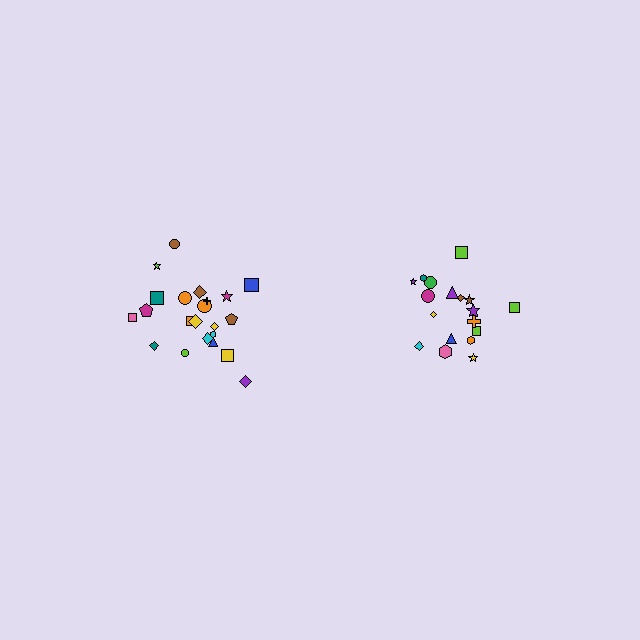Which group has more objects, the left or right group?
The left group.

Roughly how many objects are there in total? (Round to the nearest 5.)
Roughly 40 objects in total.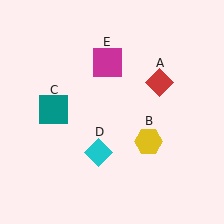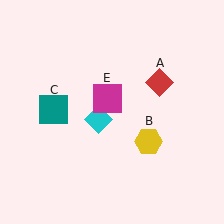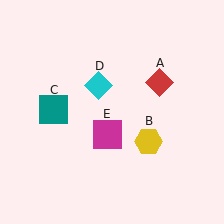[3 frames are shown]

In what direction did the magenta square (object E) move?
The magenta square (object E) moved down.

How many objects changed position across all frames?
2 objects changed position: cyan diamond (object D), magenta square (object E).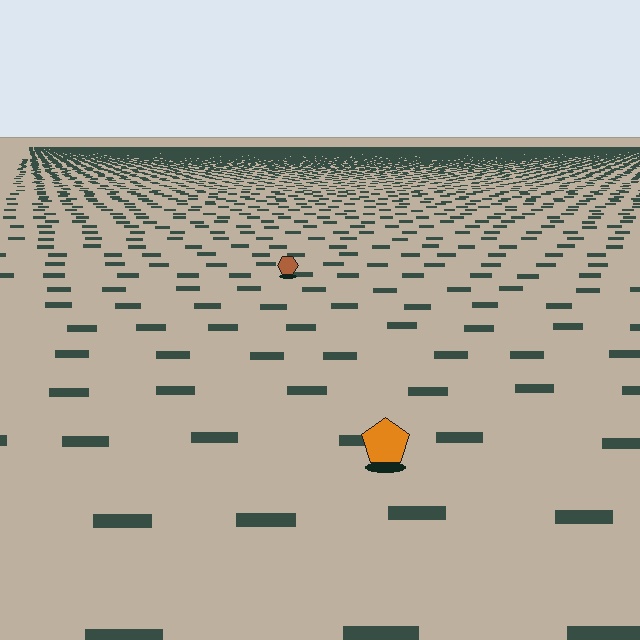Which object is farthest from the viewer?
The brown hexagon is farthest from the viewer. It appears smaller and the ground texture around it is denser.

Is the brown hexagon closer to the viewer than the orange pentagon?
No. The orange pentagon is closer — you can tell from the texture gradient: the ground texture is coarser near it.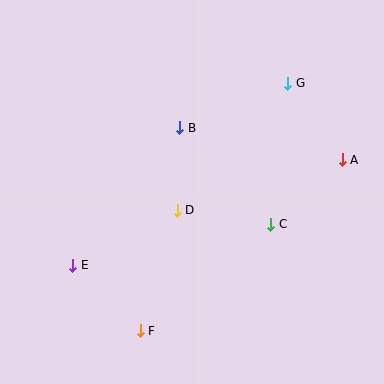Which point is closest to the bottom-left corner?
Point E is closest to the bottom-left corner.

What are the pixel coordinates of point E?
Point E is at (73, 265).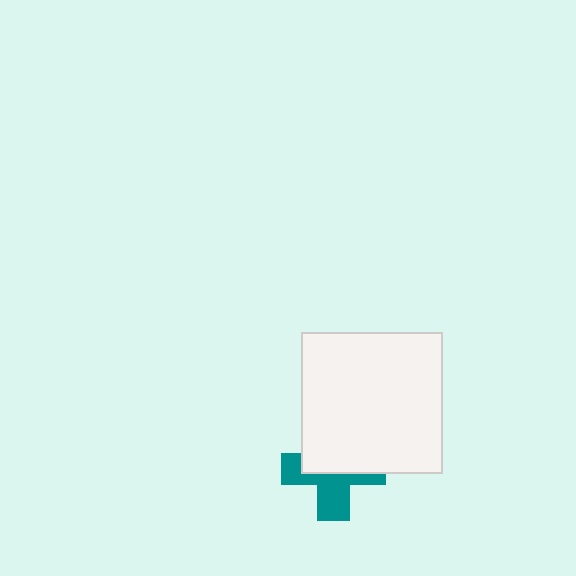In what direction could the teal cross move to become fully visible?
The teal cross could move down. That would shift it out from behind the white square entirely.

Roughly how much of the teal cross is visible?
About half of it is visible (roughly 49%).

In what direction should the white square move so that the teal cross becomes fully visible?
The white square should move up. That is the shortest direction to clear the overlap and leave the teal cross fully visible.